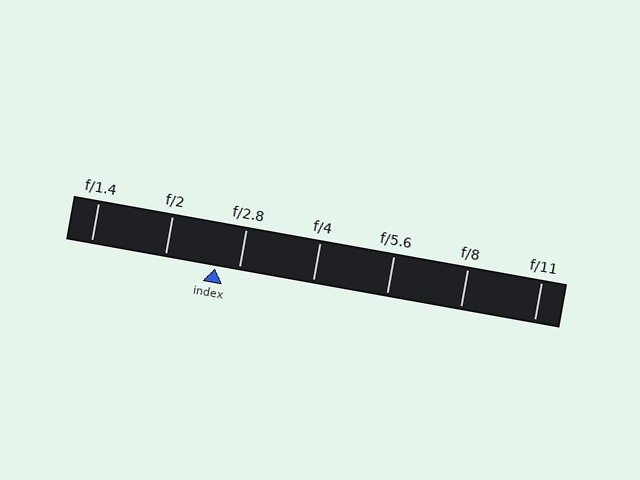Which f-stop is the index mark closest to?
The index mark is closest to f/2.8.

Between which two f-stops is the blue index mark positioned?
The index mark is between f/2 and f/2.8.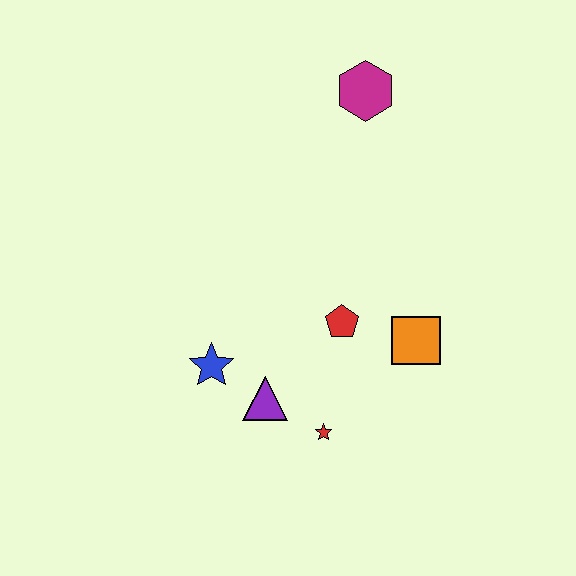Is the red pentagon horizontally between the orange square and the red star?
Yes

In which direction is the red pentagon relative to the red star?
The red pentagon is above the red star.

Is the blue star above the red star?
Yes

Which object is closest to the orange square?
The red pentagon is closest to the orange square.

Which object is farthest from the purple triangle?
The magenta hexagon is farthest from the purple triangle.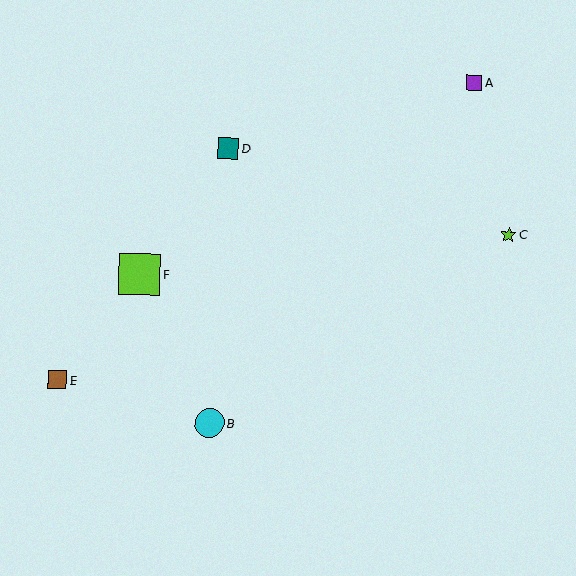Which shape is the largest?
The lime square (labeled F) is the largest.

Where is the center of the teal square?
The center of the teal square is at (228, 149).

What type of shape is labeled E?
Shape E is a brown square.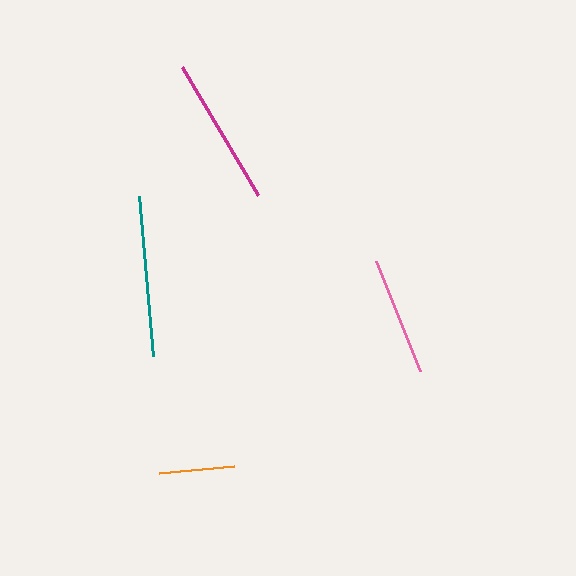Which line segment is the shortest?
The orange line is the shortest at approximately 76 pixels.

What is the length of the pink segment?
The pink segment is approximately 119 pixels long.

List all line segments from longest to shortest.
From longest to shortest: teal, magenta, pink, orange.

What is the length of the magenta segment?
The magenta segment is approximately 149 pixels long.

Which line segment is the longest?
The teal line is the longest at approximately 161 pixels.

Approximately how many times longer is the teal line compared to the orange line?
The teal line is approximately 2.1 times the length of the orange line.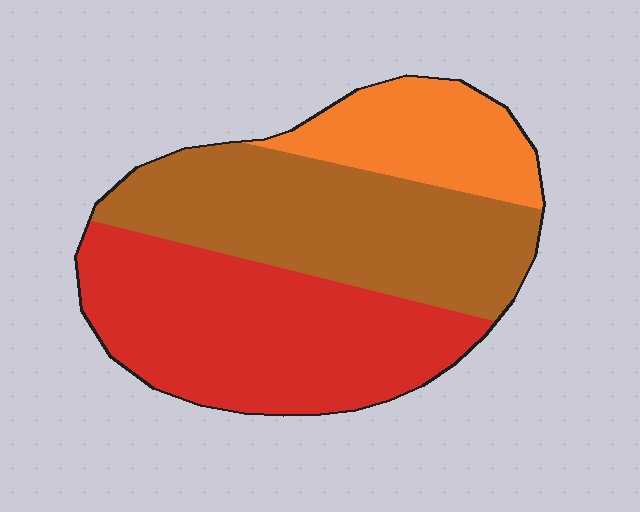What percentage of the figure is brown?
Brown covers 39% of the figure.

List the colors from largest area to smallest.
From largest to smallest: red, brown, orange.